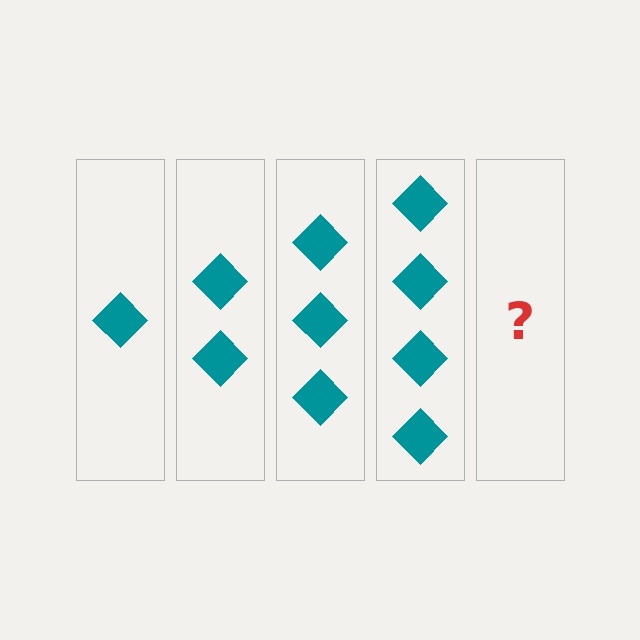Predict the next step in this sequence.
The next step is 5 diamonds.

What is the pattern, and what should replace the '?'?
The pattern is that each step adds one more diamond. The '?' should be 5 diamonds.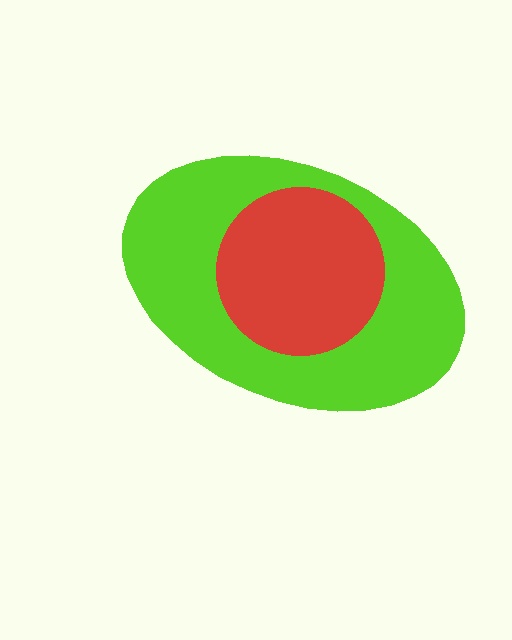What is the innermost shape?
The red circle.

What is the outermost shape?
The lime ellipse.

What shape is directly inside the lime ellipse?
The red circle.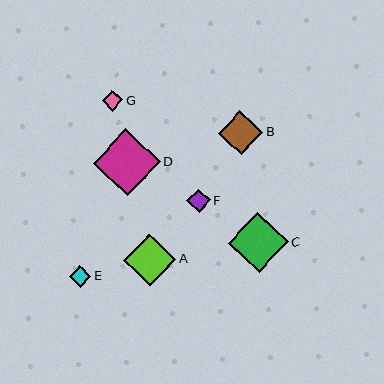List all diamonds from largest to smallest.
From largest to smallest: D, C, A, B, F, E, G.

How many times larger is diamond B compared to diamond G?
Diamond B is approximately 2.1 times the size of diamond G.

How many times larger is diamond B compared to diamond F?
Diamond B is approximately 1.9 times the size of diamond F.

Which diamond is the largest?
Diamond D is the largest with a size of approximately 67 pixels.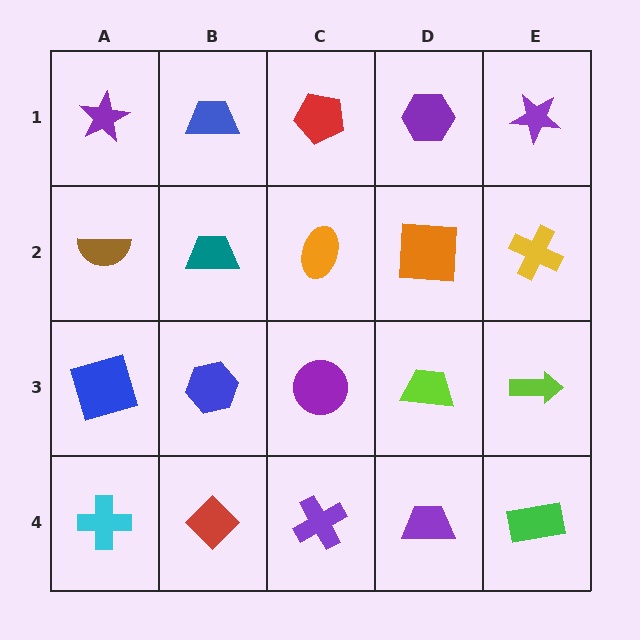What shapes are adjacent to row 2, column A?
A purple star (row 1, column A), a blue square (row 3, column A), a teal trapezoid (row 2, column B).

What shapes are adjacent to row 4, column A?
A blue square (row 3, column A), a red diamond (row 4, column B).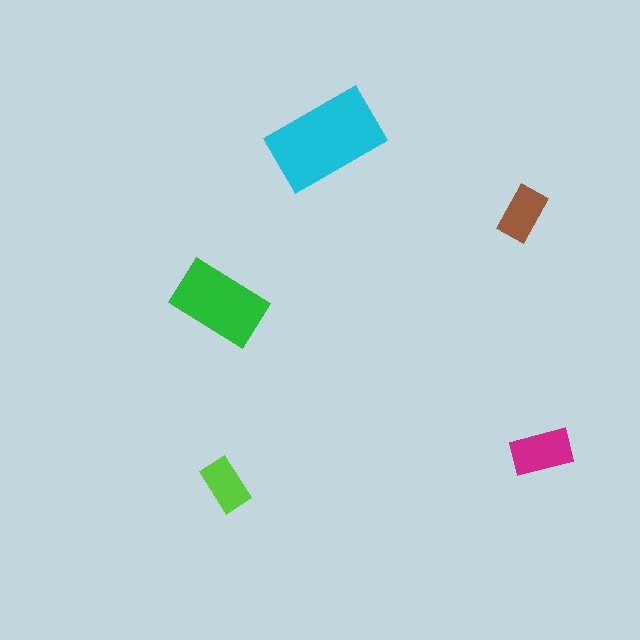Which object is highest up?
The cyan rectangle is topmost.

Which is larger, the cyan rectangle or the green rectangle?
The cyan one.